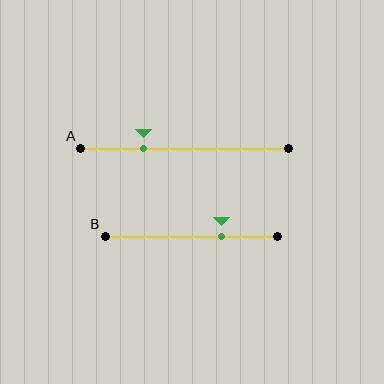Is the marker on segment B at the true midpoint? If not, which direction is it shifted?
No, the marker on segment B is shifted to the right by about 17% of the segment length.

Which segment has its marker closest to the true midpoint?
Segment B has its marker closest to the true midpoint.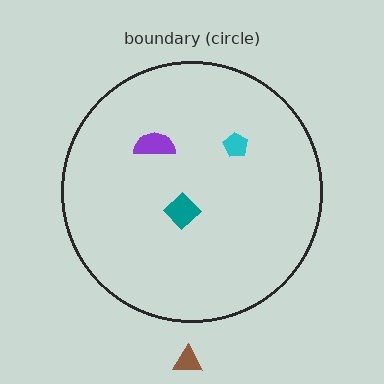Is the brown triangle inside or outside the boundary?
Outside.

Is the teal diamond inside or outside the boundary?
Inside.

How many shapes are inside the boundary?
3 inside, 1 outside.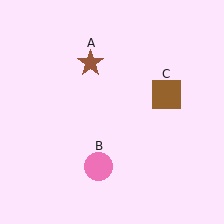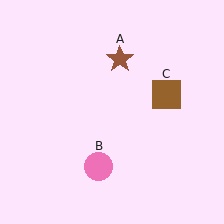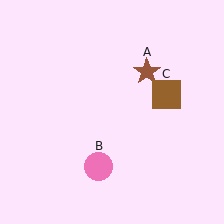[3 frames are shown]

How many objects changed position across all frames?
1 object changed position: brown star (object A).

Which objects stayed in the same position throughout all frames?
Pink circle (object B) and brown square (object C) remained stationary.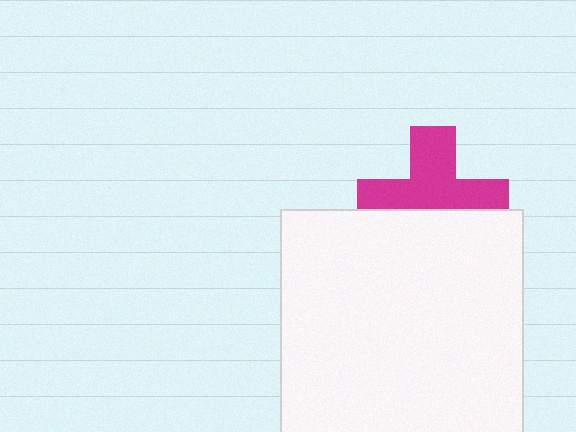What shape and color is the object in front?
The object in front is a white square.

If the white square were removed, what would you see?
You would see the complete magenta cross.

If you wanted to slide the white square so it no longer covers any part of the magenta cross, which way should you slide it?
Slide it down — that is the most direct way to separate the two shapes.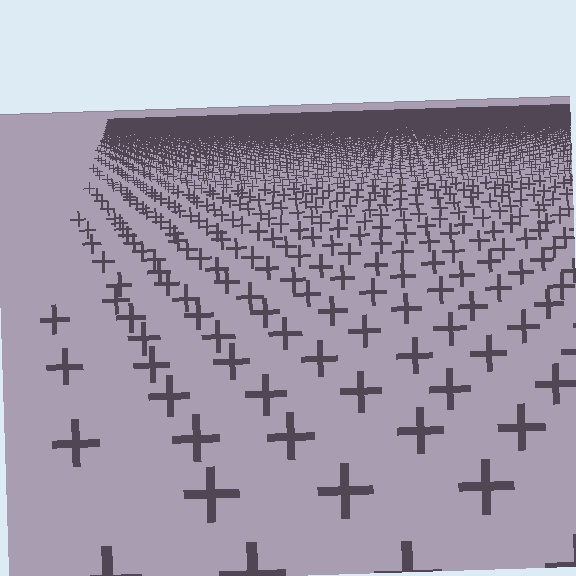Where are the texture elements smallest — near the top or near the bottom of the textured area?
Near the top.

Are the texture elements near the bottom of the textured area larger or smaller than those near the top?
Larger. Near the bottom, elements are closer to the viewer and appear at a bigger on-screen size.